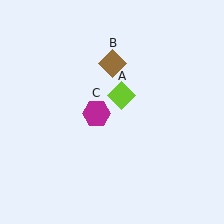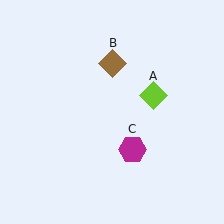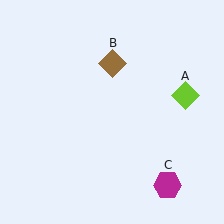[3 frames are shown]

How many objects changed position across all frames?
2 objects changed position: lime diamond (object A), magenta hexagon (object C).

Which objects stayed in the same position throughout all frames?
Brown diamond (object B) remained stationary.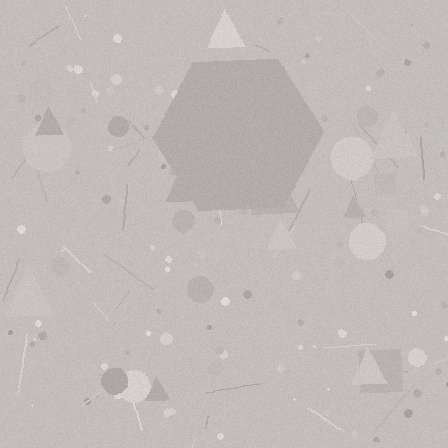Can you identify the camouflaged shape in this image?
The camouflaged shape is a hexagon.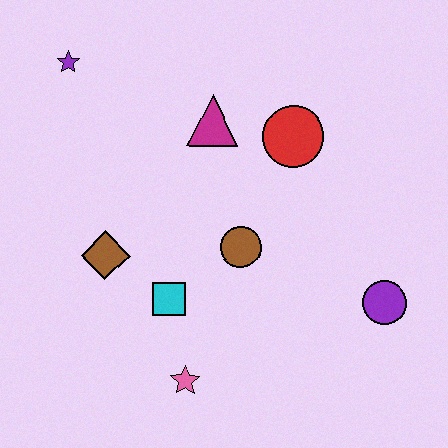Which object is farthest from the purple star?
The purple circle is farthest from the purple star.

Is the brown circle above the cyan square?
Yes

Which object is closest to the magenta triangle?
The red circle is closest to the magenta triangle.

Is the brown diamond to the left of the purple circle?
Yes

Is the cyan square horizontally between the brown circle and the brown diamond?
Yes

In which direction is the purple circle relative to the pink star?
The purple circle is to the right of the pink star.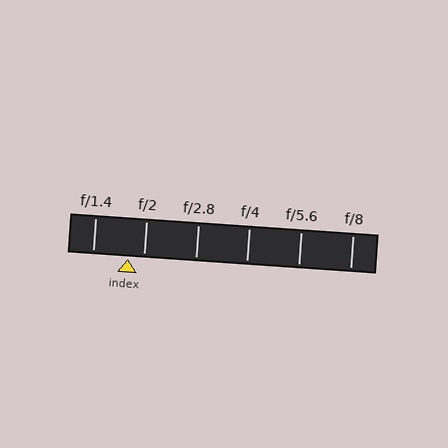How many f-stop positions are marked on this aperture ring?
There are 6 f-stop positions marked.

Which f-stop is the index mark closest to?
The index mark is closest to f/2.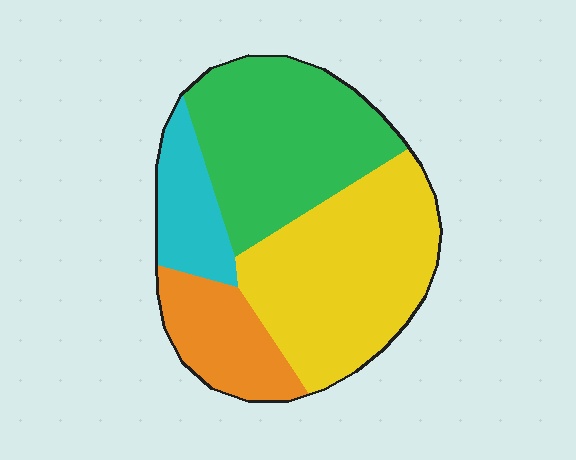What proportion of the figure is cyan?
Cyan covers around 10% of the figure.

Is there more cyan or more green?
Green.